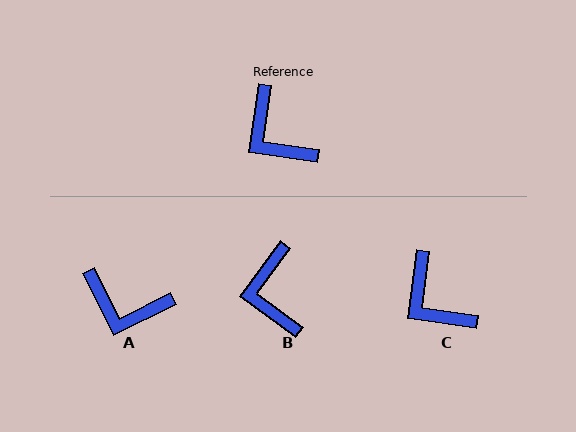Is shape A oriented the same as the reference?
No, it is off by about 34 degrees.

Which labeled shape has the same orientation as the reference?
C.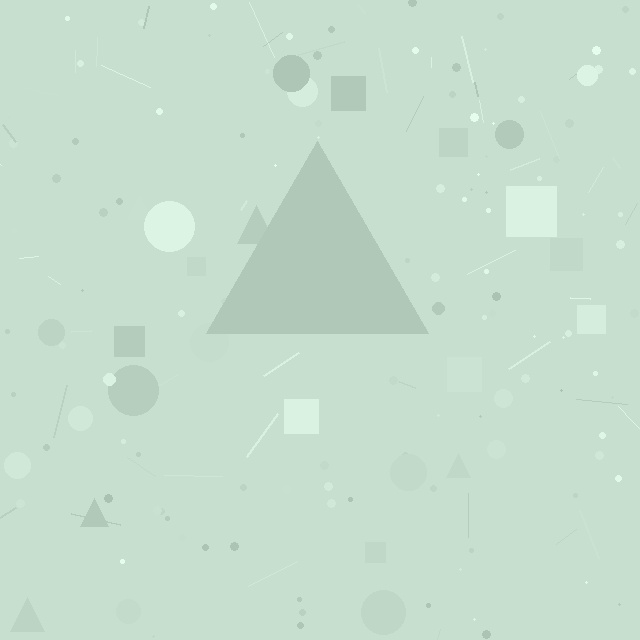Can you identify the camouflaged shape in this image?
The camouflaged shape is a triangle.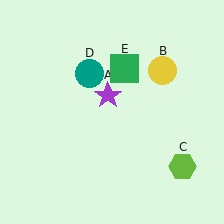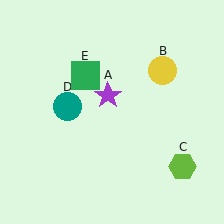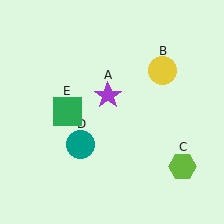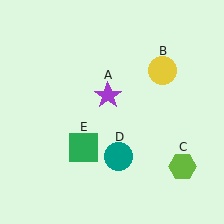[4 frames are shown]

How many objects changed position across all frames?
2 objects changed position: teal circle (object D), green square (object E).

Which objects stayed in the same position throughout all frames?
Purple star (object A) and yellow circle (object B) and lime hexagon (object C) remained stationary.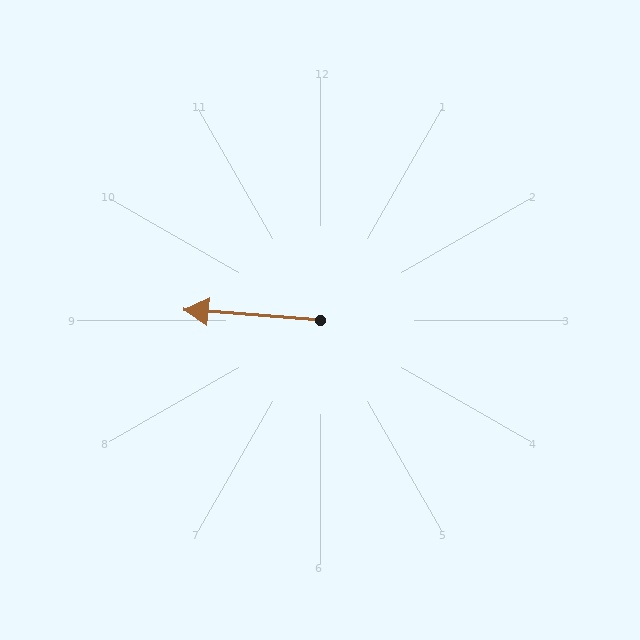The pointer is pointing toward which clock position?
Roughly 9 o'clock.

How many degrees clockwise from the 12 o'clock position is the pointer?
Approximately 274 degrees.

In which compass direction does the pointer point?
West.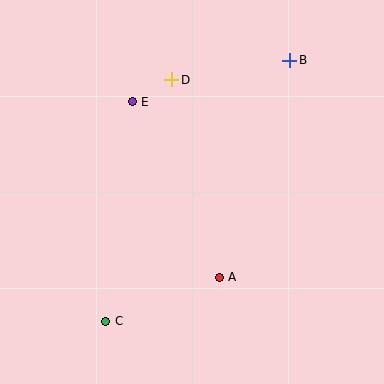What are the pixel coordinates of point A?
Point A is at (219, 277).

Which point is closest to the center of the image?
Point A at (219, 277) is closest to the center.